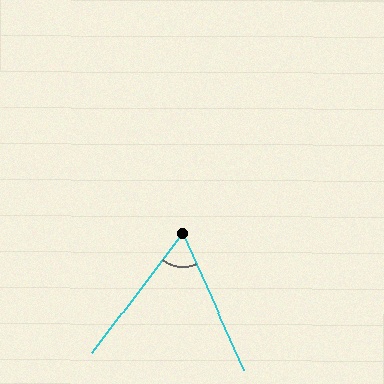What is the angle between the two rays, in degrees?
Approximately 61 degrees.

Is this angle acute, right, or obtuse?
It is acute.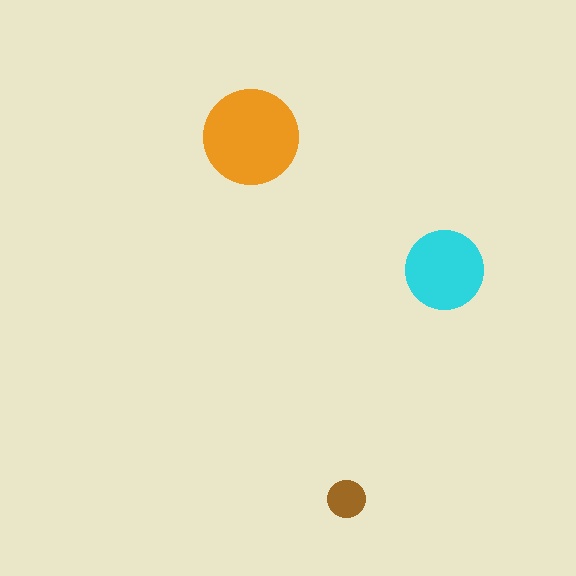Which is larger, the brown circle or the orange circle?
The orange one.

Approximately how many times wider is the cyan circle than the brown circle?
About 2 times wider.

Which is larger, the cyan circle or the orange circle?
The orange one.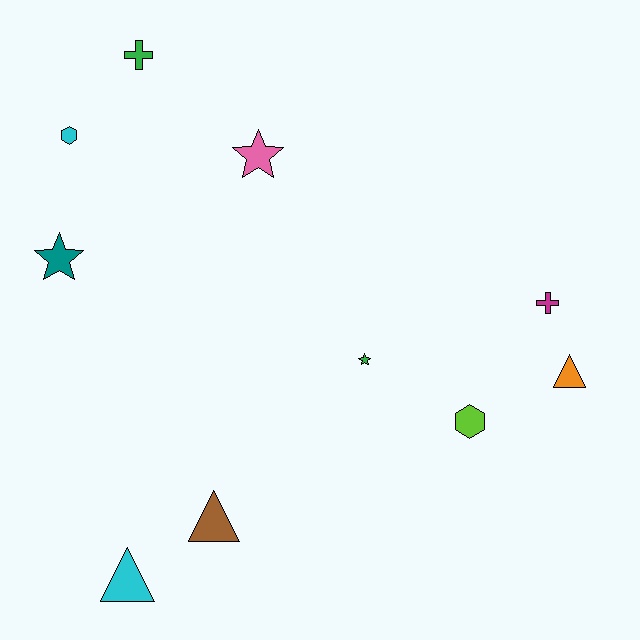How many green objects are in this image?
There are 2 green objects.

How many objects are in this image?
There are 10 objects.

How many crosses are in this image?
There are 2 crosses.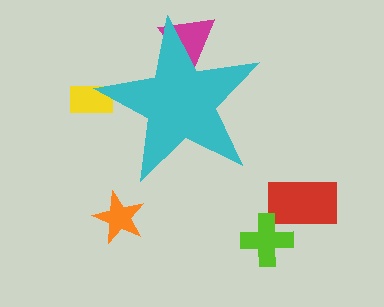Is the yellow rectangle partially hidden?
Yes, the yellow rectangle is partially hidden behind the cyan star.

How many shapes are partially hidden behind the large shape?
2 shapes are partially hidden.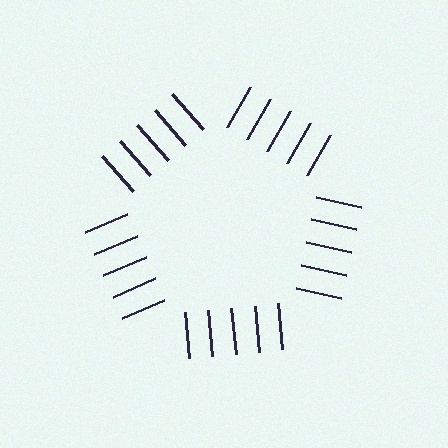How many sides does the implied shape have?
5 sides — the line-ends trace a pentagon.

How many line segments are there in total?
25 — 5 along each of the 5 edges.